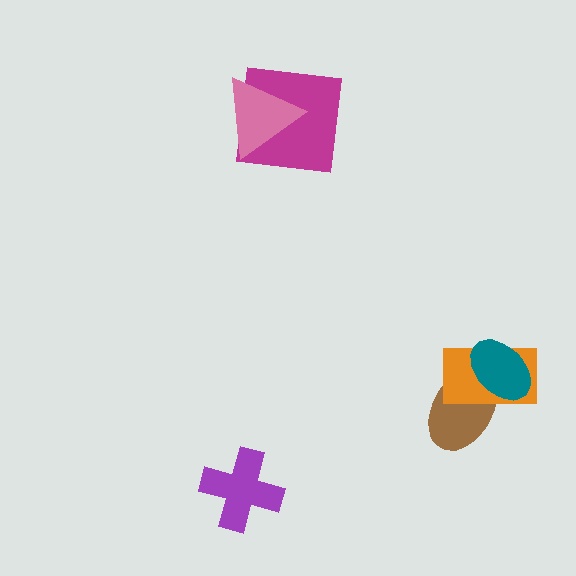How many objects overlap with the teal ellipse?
2 objects overlap with the teal ellipse.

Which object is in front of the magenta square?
The pink triangle is in front of the magenta square.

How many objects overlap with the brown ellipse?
2 objects overlap with the brown ellipse.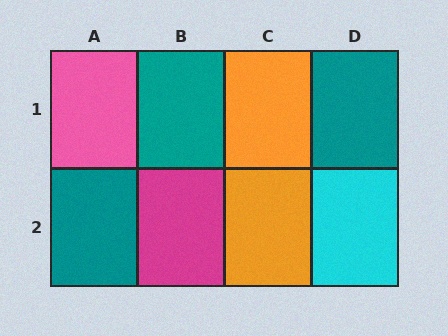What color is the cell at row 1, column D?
Teal.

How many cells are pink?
1 cell is pink.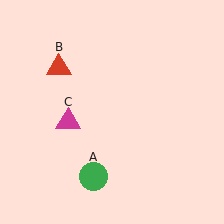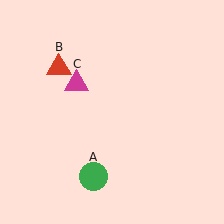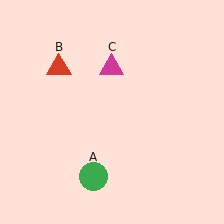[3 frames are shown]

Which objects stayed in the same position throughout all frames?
Green circle (object A) and red triangle (object B) remained stationary.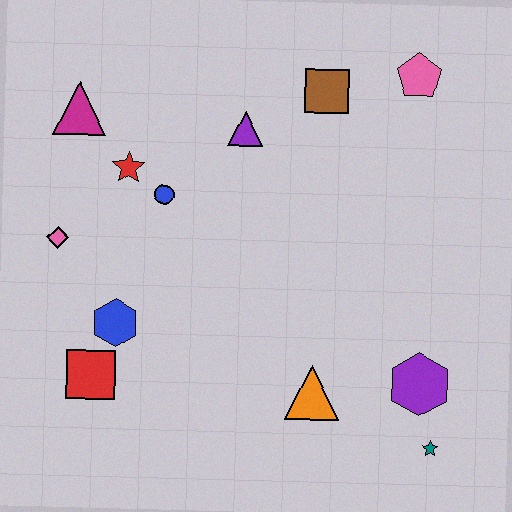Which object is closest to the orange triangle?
The purple hexagon is closest to the orange triangle.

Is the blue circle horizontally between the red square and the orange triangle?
Yes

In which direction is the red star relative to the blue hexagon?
The red star is above the blue hexagon.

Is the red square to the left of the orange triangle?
Yes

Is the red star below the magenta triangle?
Yes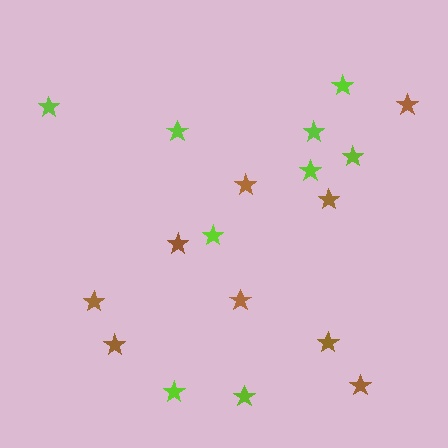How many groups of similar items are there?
There are 2 groups: one group of brown stars (9) and one group of lime stars (9).